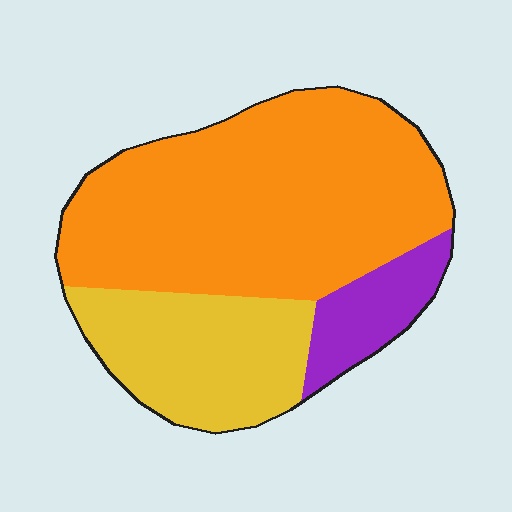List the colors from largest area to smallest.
From largest to smallest: orange, yellow, purple.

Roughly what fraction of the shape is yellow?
Yellow covers roughly 25% of the shape.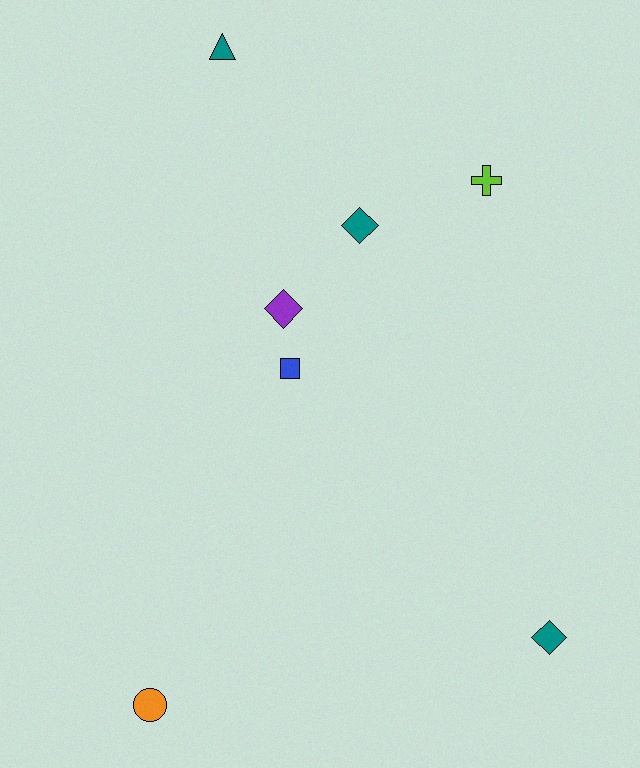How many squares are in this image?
There is 1 square.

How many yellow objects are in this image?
There are no yellow objects.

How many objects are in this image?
There are 7 objects.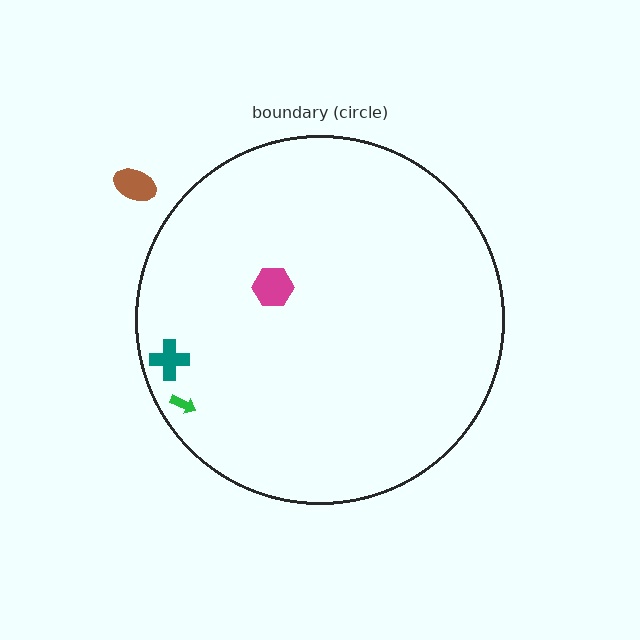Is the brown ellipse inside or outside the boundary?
Outside.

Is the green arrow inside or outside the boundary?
Inside.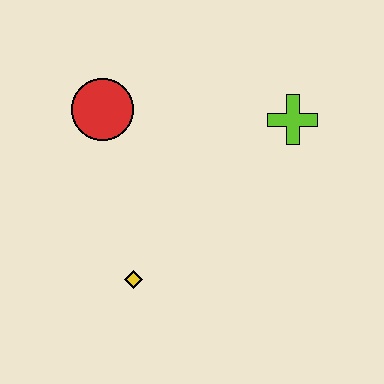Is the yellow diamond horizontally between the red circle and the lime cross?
Yes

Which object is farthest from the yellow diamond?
The lime cross is farthest from the yellow diamond.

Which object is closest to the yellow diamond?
The red circle is closest to the yellow diamond.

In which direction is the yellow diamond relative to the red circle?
The yellow diamond is below the red circle.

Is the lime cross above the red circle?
No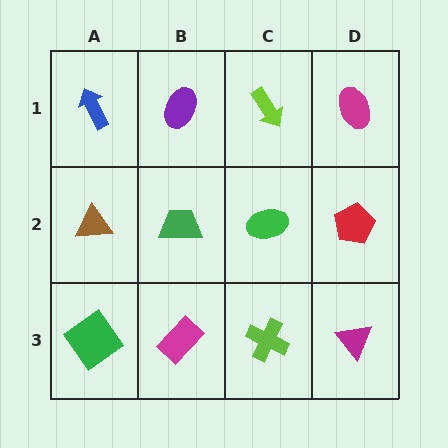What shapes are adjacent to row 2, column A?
A blue arrow (row 1, column A), a green diamond (row 3, column A), a green trapezoid (row 2, column B).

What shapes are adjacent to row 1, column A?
A brown triangle (row 2, column A), a purple ellipse (row 1, column B).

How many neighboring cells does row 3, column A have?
2.